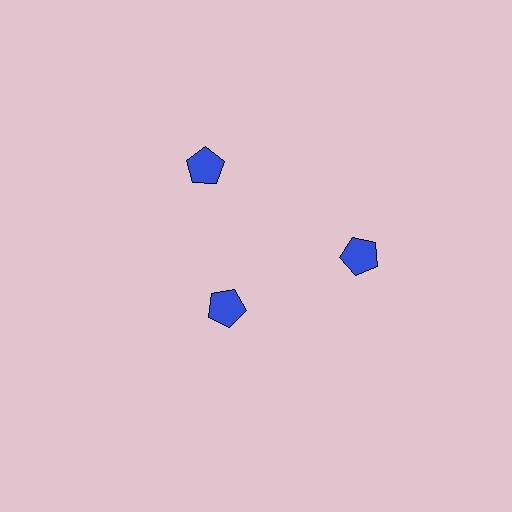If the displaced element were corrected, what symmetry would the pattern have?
It would have 3-fold rotational symmetry — the pattern would map onto itself every 120 degrees.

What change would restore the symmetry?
The symmetry would be restored by moving it outward, back onto the ring so that all 3 pentagons sit at equal angles and equal distance from the center.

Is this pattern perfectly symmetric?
No. The 3 blue pentagons are arranged in a ring, but one element near the 7 o'clock position is pulled inward toward the center, breaking the 3-fold rotational symmetry.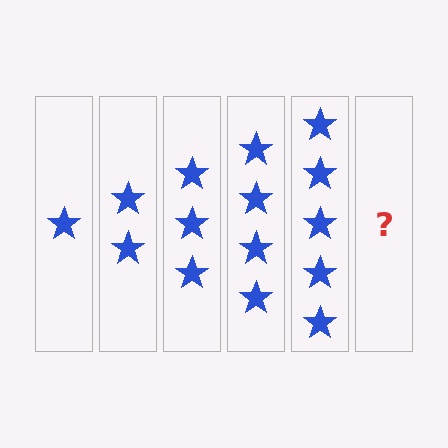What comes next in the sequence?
The next element should be 6 stars.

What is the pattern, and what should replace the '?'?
The pattern is that each step adds one more star. The '?' should be 6 stars.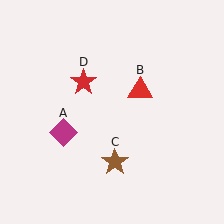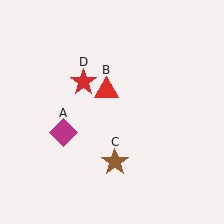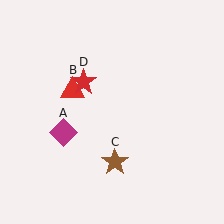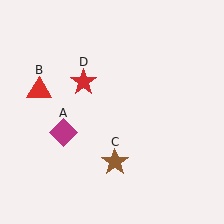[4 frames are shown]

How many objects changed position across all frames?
1 object changed position: red triangle (object B).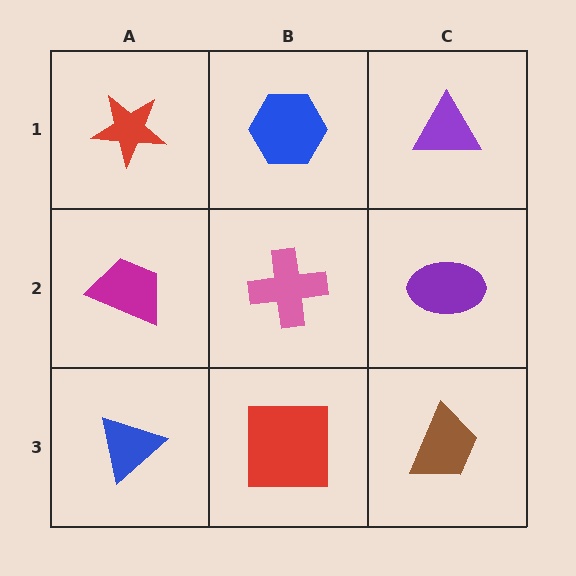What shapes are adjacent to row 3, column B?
A pink cross (row 2, column B), a blue triangle (row 3, column A), a brown trapezoid (row 3, column C).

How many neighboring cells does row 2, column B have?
4.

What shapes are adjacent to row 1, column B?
A pink cross (row 2, column B), a red star (row 1, column A), a purple triangle (row 1, column C).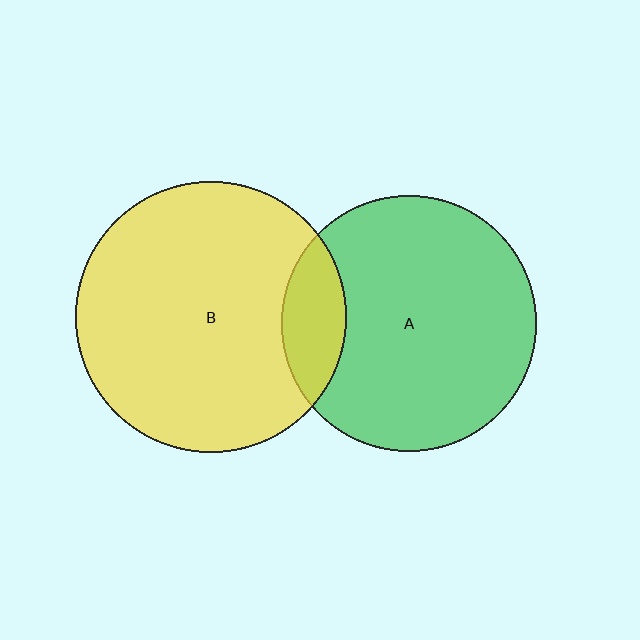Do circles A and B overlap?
Yes.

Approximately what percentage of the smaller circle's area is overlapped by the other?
Approximately 15%.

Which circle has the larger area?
Circle B (yellow).